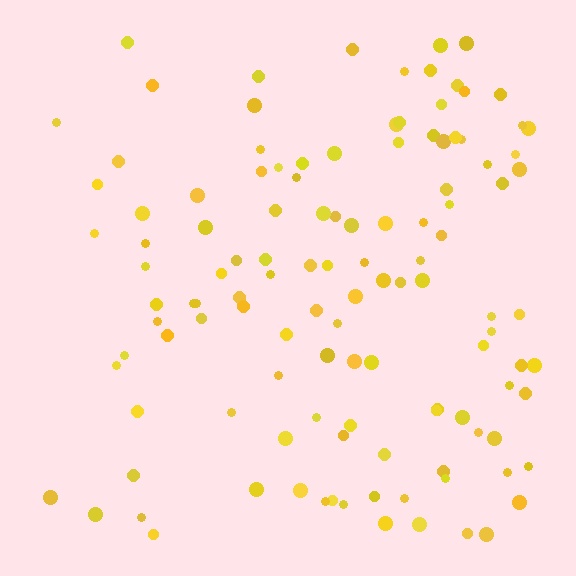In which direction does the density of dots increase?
From left to right, with the right side densest.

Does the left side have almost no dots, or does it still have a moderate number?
Still a moderate number, just noticeably fewer than the right.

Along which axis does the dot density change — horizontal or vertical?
Horizontal.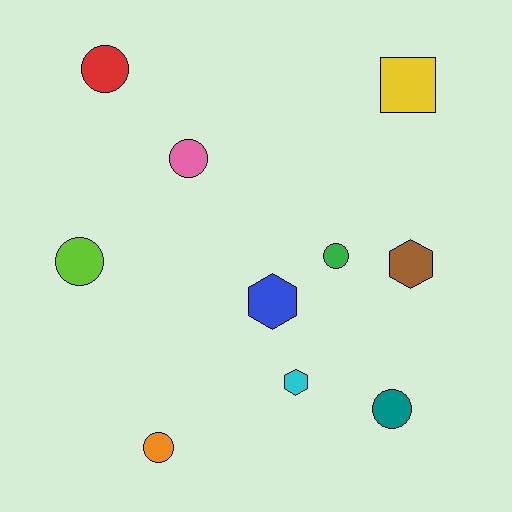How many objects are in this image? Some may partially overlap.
There are 10 objects.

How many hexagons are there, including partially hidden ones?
There are 3 hexagons.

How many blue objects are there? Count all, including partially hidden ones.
There is 1 blue object.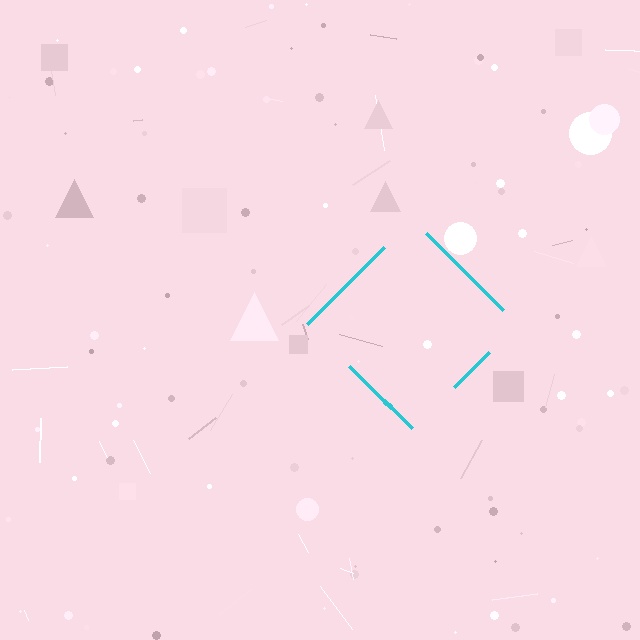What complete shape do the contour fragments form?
The contour fragments form a diamond.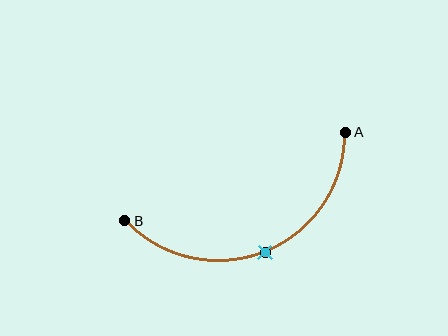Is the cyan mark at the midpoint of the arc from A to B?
Yes. The cyan mark lies on the arc at equal arc-length from both A and B — it is the arc midpoint.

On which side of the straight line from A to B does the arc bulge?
The arc bulges below the straight line connecting A and B.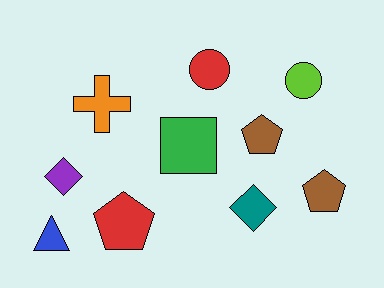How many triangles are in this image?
There is 1 triangle.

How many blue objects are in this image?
There is 1 blue object.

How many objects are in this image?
There are 10 objects.